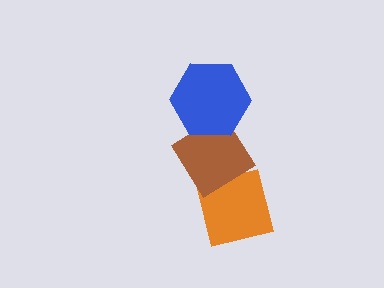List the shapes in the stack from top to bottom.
From top to bottom: the blue hexagon, the brown diamond, the orange square.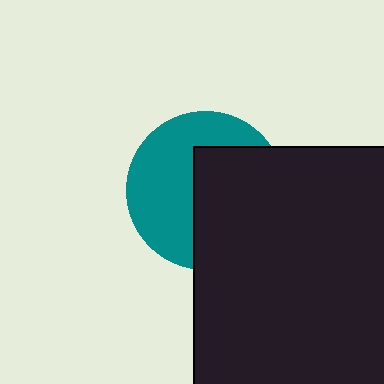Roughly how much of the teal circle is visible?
About half of it is visible (roughly 50%).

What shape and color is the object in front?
The object in front is a black rectangle.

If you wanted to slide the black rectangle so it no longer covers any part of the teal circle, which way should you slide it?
Slide it right — that is the most direct way to separate the two shapes.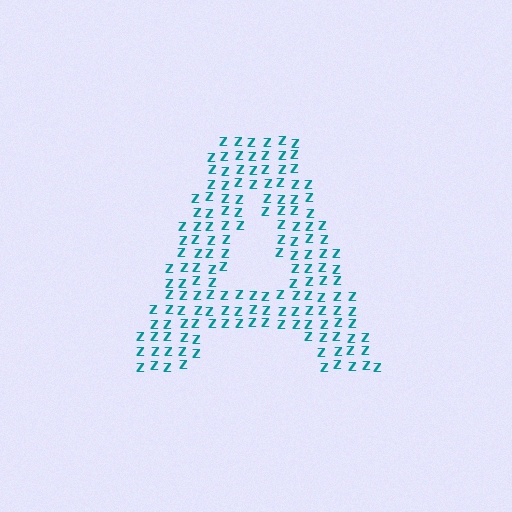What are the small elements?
The small elements are letter Z's.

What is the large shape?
The large shape is the letter A.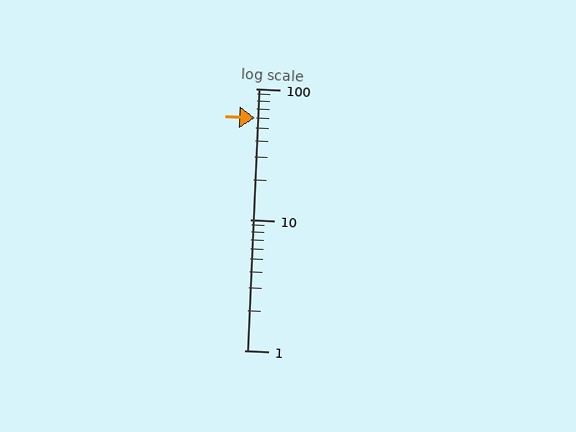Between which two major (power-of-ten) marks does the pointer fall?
The pointer is between 10 and 100.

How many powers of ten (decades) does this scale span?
The scale spans 2 decades, from 1 to 100.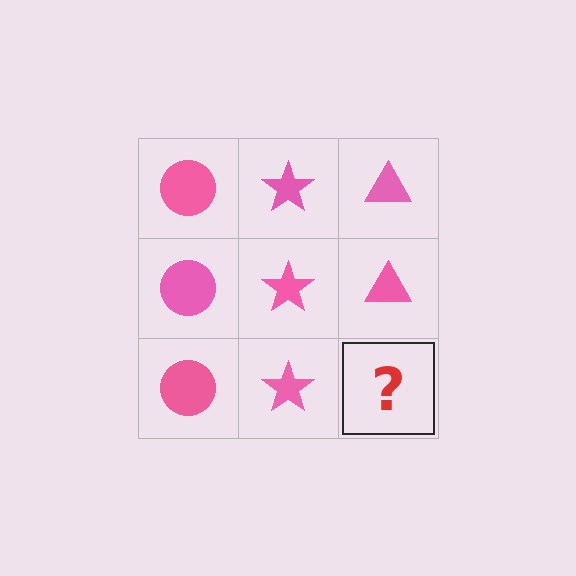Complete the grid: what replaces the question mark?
The question mark should be replaced with a pink triangle.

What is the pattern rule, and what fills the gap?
The rule is that each column has a consistent shape. The gap should be filled with a pink triangle.